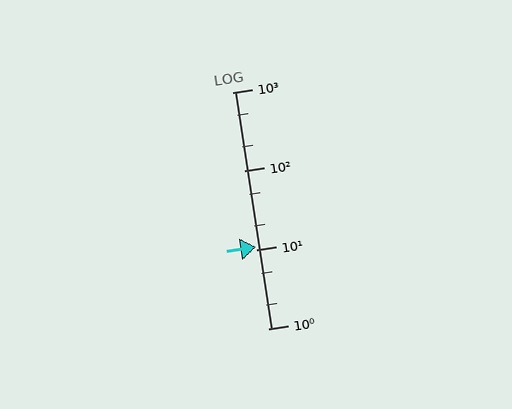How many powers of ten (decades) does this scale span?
The scale spans 3 decades, from 1 to 1000.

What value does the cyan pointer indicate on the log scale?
The pointer indicates approximately 11.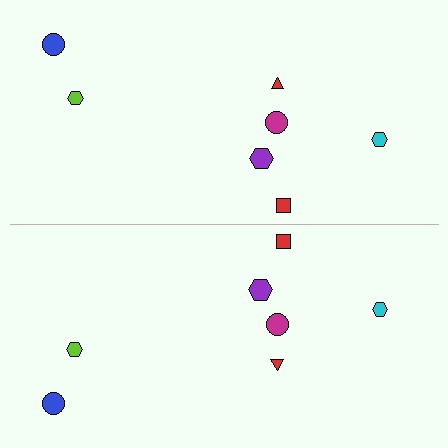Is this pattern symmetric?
Yes, this pattern has bilateral (reflection) symmetry.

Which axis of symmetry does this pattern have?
The pattern has a horizontal axis of symmetry running through the center of the image.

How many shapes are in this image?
There are 14 shapes in this image.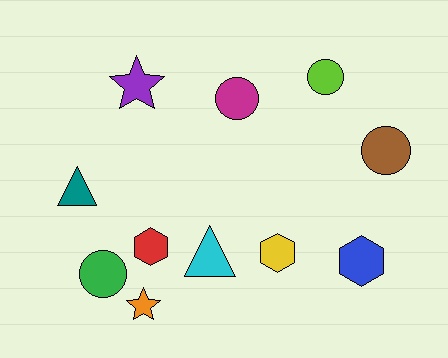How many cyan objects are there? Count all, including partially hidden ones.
There is 1 cyan object.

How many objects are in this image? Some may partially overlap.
There are 11 objects.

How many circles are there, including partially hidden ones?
There are 4 circles.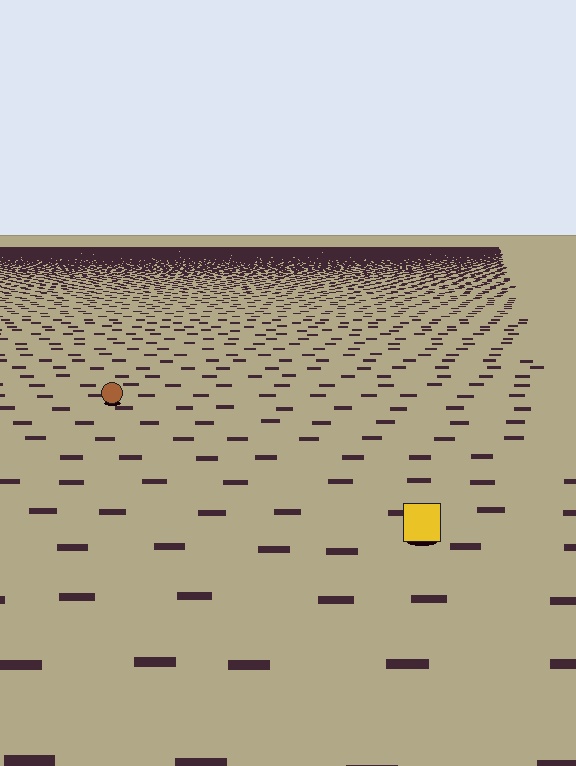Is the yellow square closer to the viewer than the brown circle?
Yes. The yellow square is closer — you can tell from the texture gradient: the ground texture is coarser near it.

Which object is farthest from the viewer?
The brown circle is farthest from the viewer. It appears smaller and the ground texture around it is denser.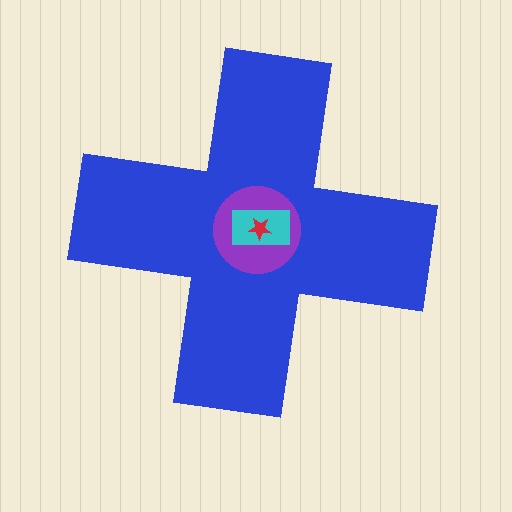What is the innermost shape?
The red star.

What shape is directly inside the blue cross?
The purple circle.